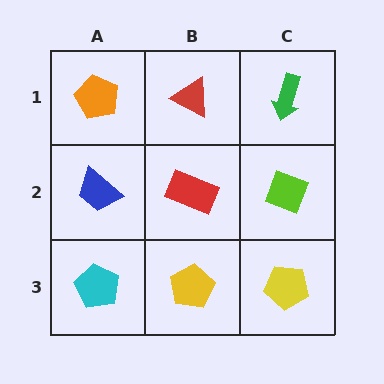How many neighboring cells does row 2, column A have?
3.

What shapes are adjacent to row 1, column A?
A blue trapezoid (row 2, column A), a red triangle (row 1, column B).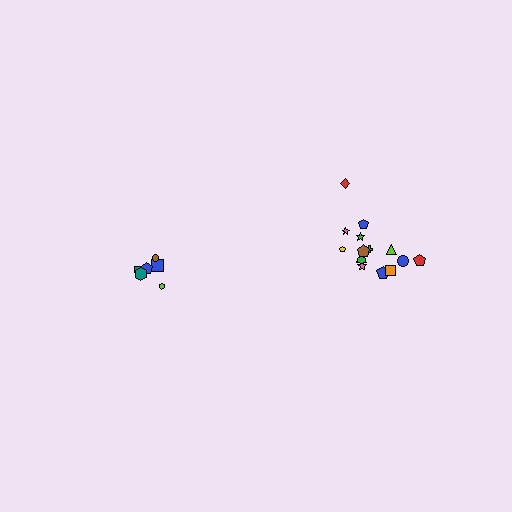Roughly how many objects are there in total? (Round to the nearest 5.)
Roughly 20 objects in total.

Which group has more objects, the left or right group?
The right group.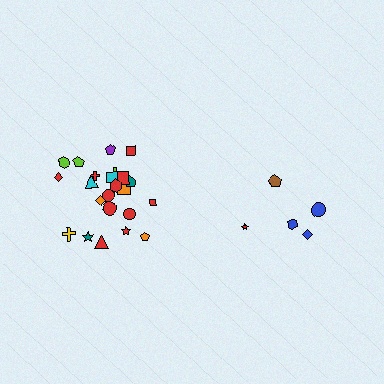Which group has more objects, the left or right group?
The left group.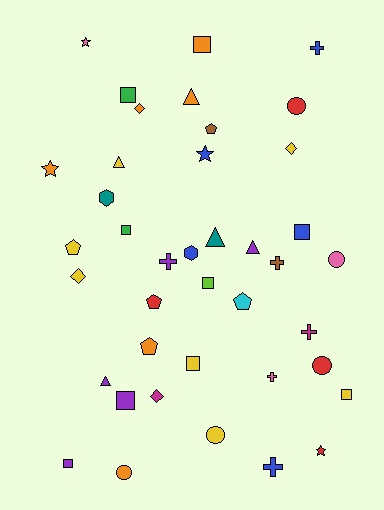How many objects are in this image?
There are 40 objects.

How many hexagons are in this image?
There are 2 hexagons.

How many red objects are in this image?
There are 4 red objects.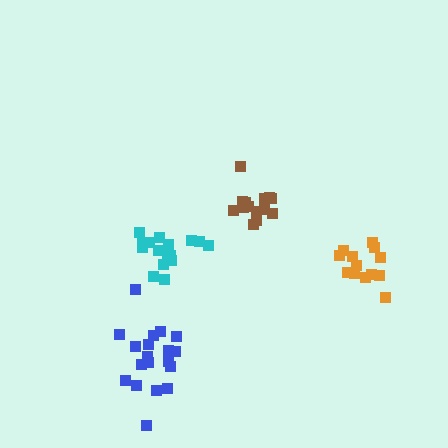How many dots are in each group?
Group 1: 14 dots, Group 2: 13 dots, Group 3: 16 dots, Group 4: 19 dots (62 total).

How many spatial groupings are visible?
There are 4 spatial groupings.